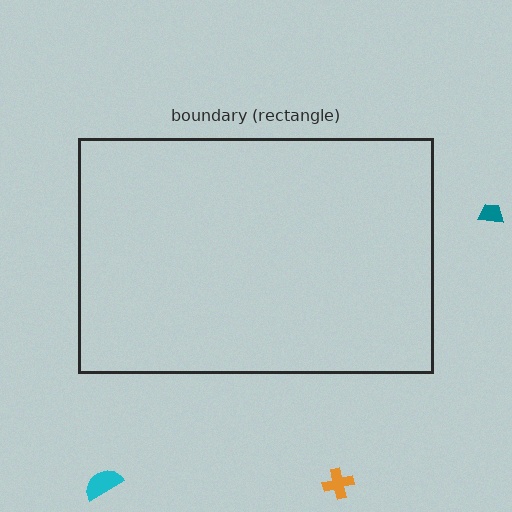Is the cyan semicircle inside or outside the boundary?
Outside.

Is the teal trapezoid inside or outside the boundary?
Outside.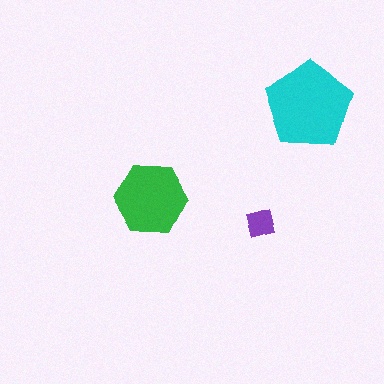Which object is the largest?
The cyan pentagon.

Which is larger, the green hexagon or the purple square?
The green hexagon.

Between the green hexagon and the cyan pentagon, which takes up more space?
The cyan pentagon.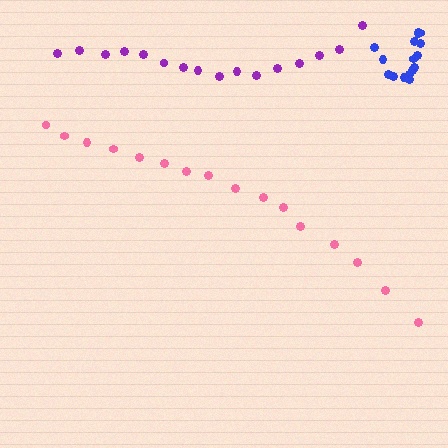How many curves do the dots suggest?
There are 3 distinct paths.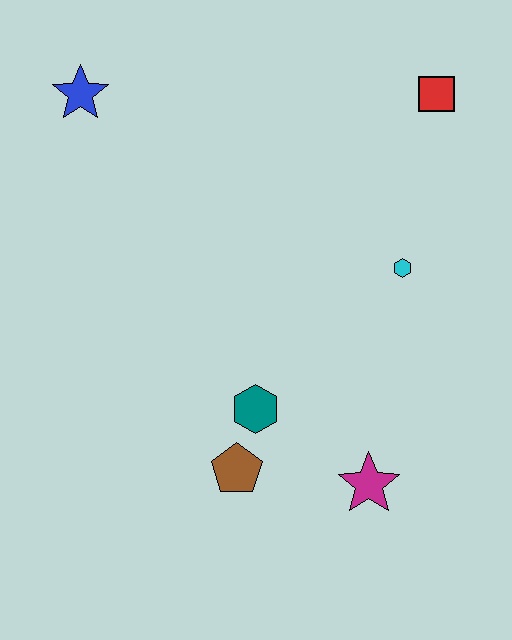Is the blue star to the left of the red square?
Yes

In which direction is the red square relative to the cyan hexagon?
The red square is above the cyan hexagon.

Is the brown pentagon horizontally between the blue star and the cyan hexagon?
Yes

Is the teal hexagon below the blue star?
Yes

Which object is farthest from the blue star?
The magenta star is farthest from the blue star.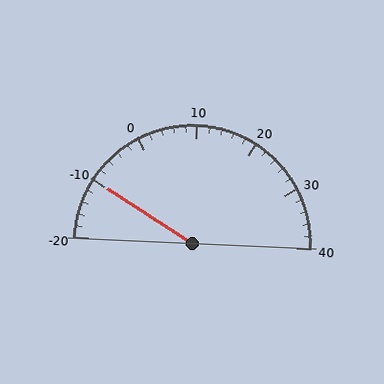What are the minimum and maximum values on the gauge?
The gauge ranges from -20 to 40.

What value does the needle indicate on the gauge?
The needle indicates approximately -10.